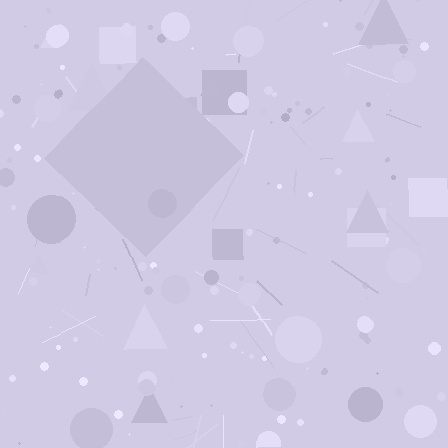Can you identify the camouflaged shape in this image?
The camouflaged shape is a diamond.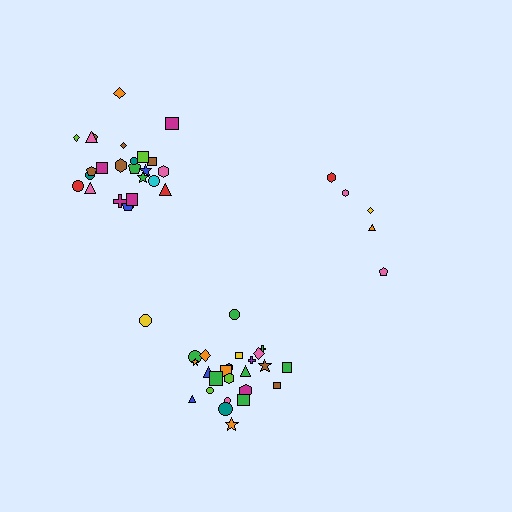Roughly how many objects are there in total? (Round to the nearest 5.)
Roughly 55 objects in total.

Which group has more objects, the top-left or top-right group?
The top-left group.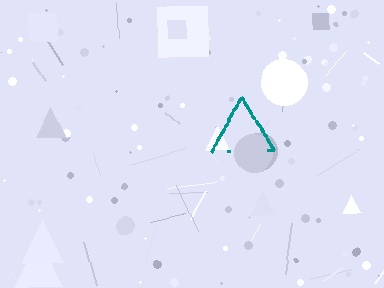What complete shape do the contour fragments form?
The contour fragments form a triangle.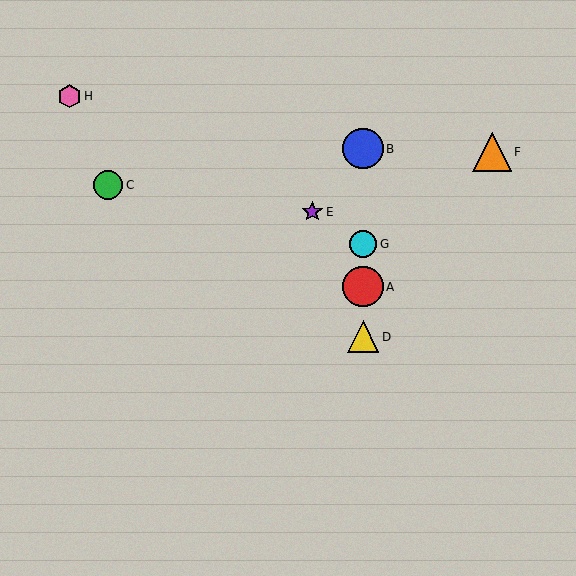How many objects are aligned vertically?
4 objects (A, B, D, G) are aligned vertically.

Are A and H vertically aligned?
No, A is at x≈363 and H is at x≈69.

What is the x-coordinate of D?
Object D is at x≈363.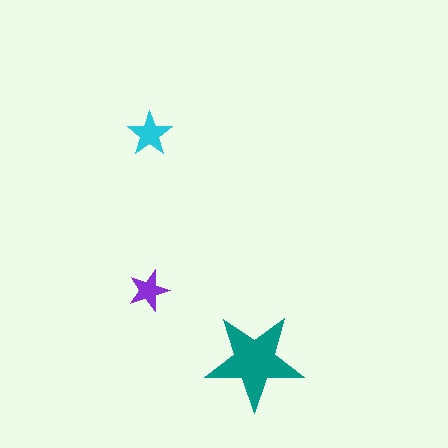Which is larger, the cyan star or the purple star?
The cyan one.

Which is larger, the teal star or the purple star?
The teal one.